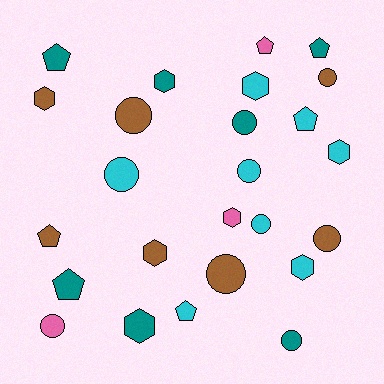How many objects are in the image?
There are 25 objects.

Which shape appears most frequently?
Circle, with 10 objects.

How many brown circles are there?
There are 4 brown circles.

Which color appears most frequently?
Cyan, with 8 objects.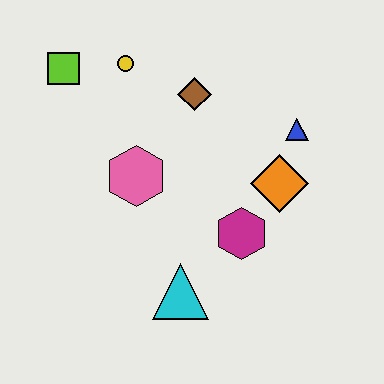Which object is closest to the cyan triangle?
The magenta hexagon is closest to the cyan triangle.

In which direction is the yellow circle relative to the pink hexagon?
The yellow circle is above the pink hexagon.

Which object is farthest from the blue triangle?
The lime square is farthest from the blue triangle.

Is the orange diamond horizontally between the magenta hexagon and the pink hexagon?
No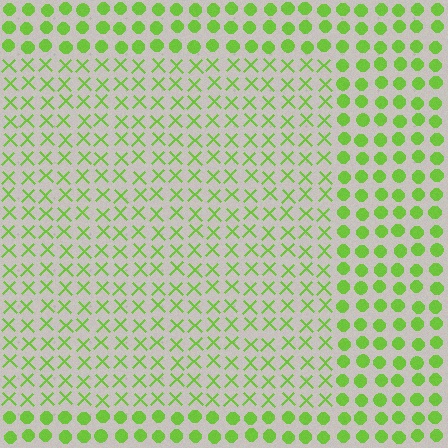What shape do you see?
I see a rectangle.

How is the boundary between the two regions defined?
The boundary is defined by a change in element shape: X marks inside vs. circles outside. All elements share the same color and spacing.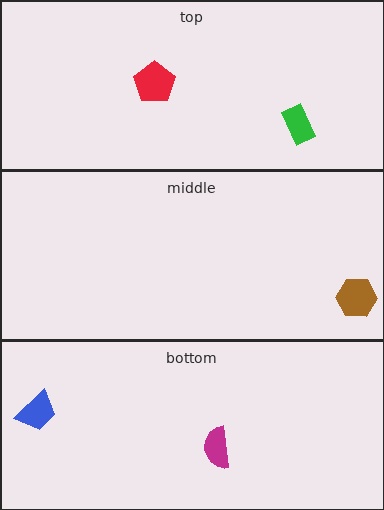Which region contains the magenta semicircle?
The bottom region.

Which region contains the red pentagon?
The top region.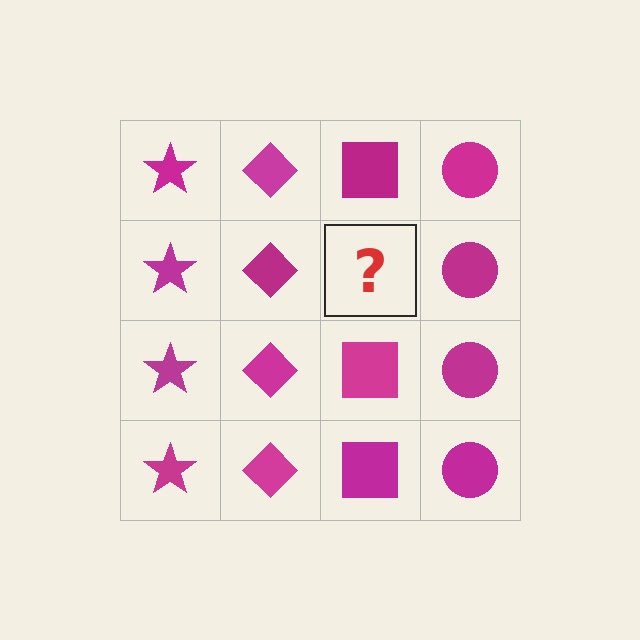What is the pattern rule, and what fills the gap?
The rule is that each column has a consistent shape. The gap should be filled with a magenta square.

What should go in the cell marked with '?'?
The missing cell should contain a magenta square.